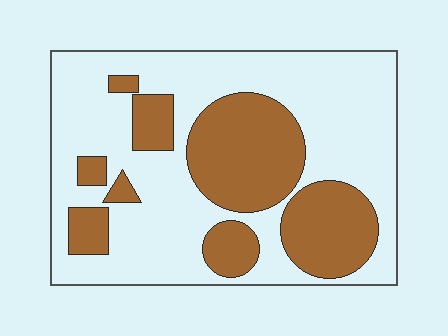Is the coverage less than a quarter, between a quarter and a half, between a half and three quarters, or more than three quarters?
Between a quarter and a half.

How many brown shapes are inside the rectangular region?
8.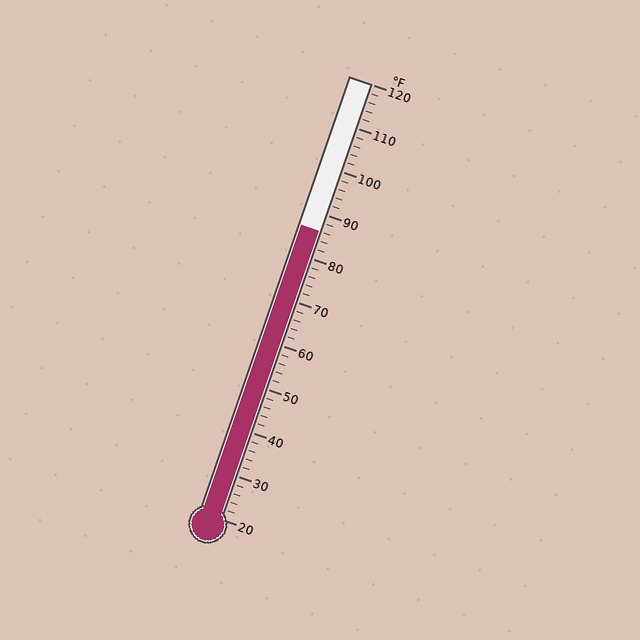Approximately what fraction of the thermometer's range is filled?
The thermometer is filled to approximately 65% of its range.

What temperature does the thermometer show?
The thermometer shows approximately 86°F.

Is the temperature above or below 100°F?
The temperature is below 100°F.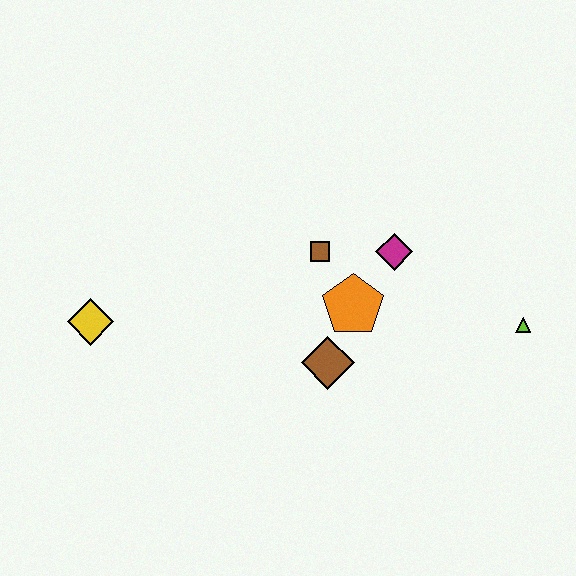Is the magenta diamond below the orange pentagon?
No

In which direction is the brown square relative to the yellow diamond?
The brown square is to the right of the yellow diamond.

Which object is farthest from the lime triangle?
The yellow diamond is farthest from the lime triangle.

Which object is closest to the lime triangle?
The magenta diamond is closest to the lime triangle.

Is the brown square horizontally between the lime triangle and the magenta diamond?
No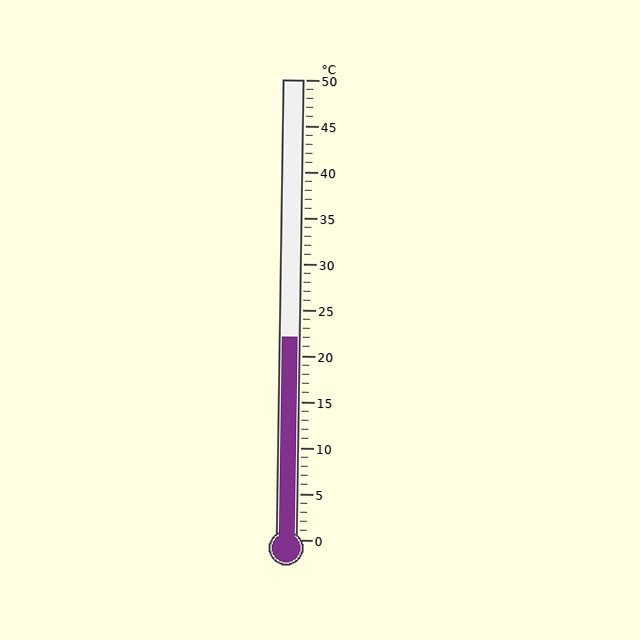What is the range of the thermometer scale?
The thermometer scale ranges from 0°C to 50°C.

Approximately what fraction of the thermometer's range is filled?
The thermometer is filled to approximately 45% of its range.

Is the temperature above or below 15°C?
The temperature is above 15°C.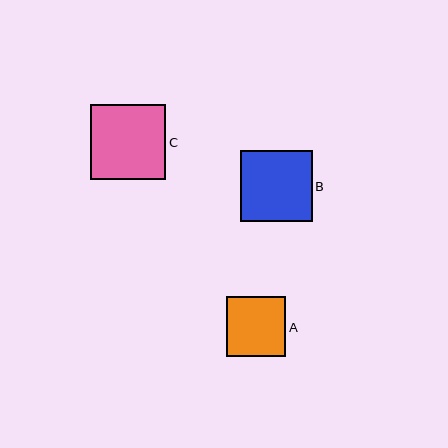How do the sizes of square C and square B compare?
Square C and square B are approximately the same size.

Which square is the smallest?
Square A is the smallest with a size of approximately 59 pixels.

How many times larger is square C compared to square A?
Square C is approximately 1.3 times the size of square A.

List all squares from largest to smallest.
From largest to smallest: C, B, A.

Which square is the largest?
Square C is the largest with a size of approximately 75 pixels.